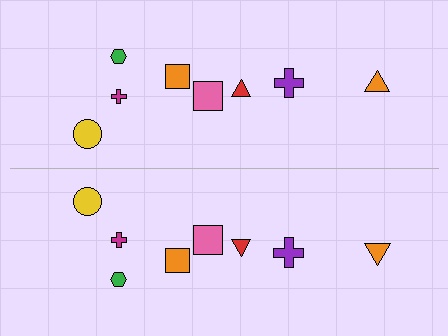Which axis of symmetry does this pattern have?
The pattern has a horizontal axis of symmetry running through the center of the image.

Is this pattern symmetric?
Yes, this pattern has bilateral (reflection) symmetry.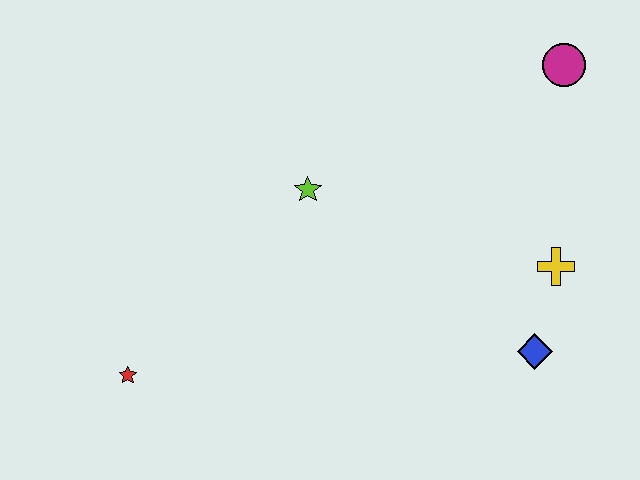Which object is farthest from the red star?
The magenta circle is farthest from the red star.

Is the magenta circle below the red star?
No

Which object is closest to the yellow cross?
The blue diamond is closest to the yellow cross.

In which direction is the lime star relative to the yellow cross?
The lime star is to the left of the yellow cross.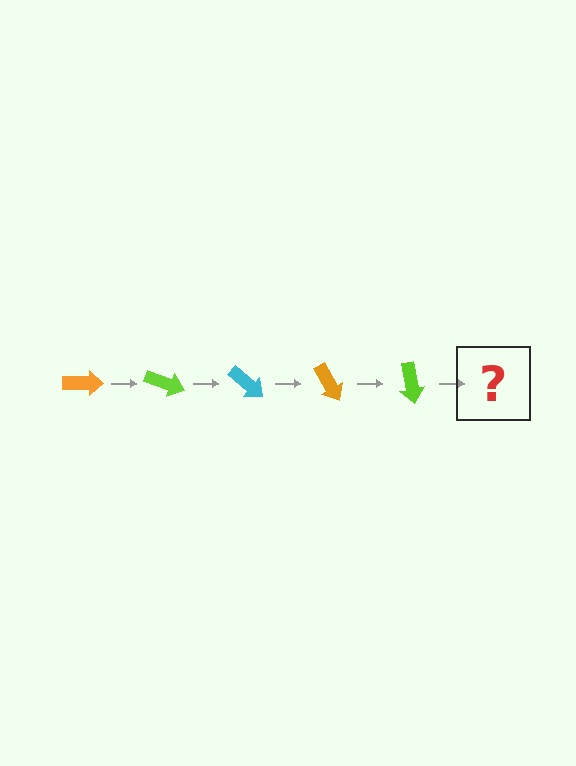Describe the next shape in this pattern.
It should be a cyan arrow, rotated 100 degrees from the start.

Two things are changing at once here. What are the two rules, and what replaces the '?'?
The two rules are that it rotates 20 degrees each step and the color cycles through orange, lime, and cyan. The '?' should be a cyan arrow, rotated 100 degrees from the start.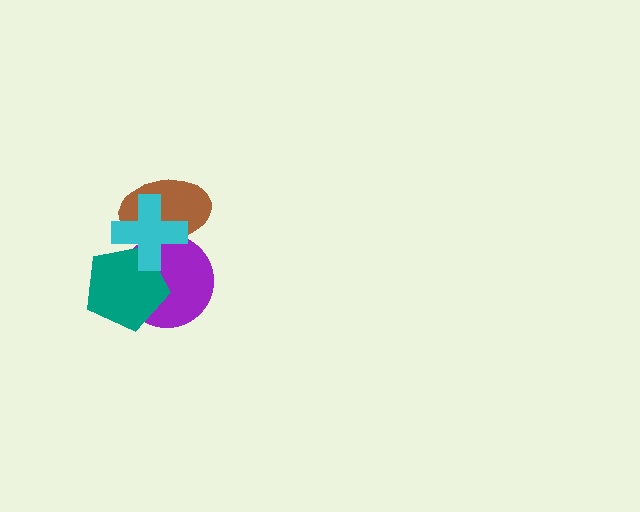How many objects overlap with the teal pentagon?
2 objects overlap with the teal pentagon.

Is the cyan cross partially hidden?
No, no other shape covers it.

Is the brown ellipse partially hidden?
Yes, it is partially covered by another shape.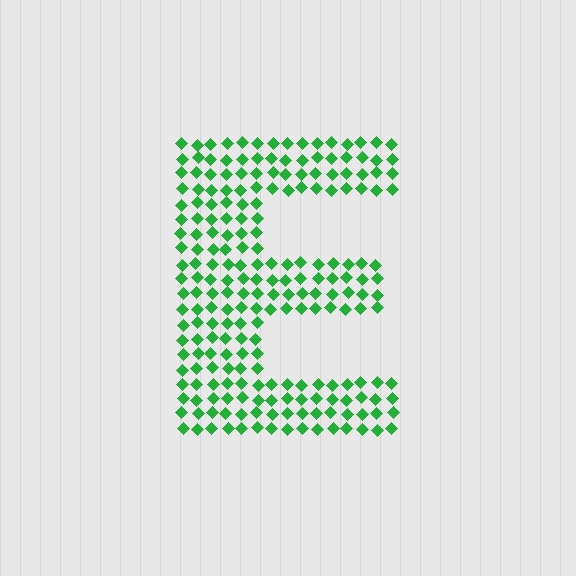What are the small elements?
The small elements are diamonds.